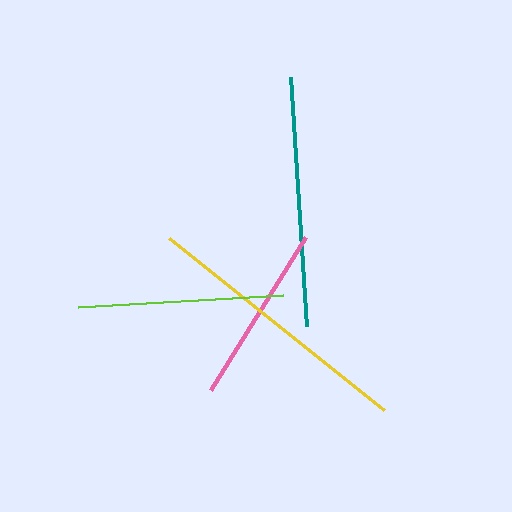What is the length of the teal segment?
The teal segment is approximately 250 pixels long.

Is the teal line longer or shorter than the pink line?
The teal line is longer than the pink line.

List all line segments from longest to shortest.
From longest to shortest: yellow, teal, lime, pink.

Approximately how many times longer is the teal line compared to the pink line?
The teal line is approximately 1.4 times the length of the pink line.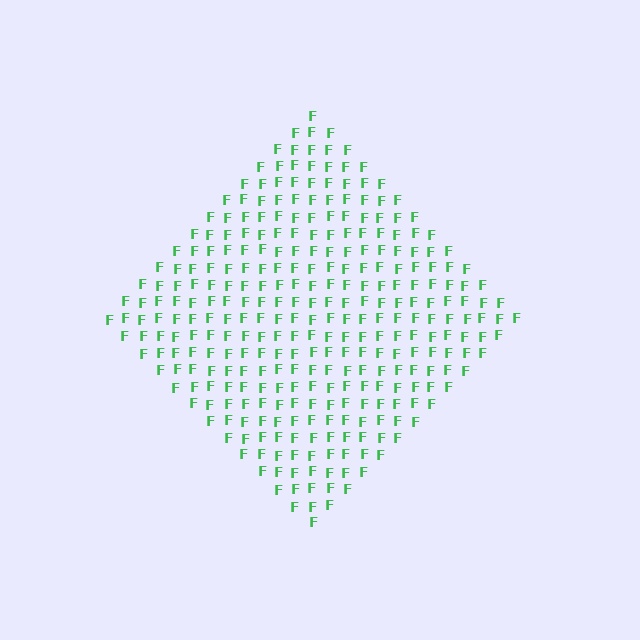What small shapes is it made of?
It is made of small letter F's.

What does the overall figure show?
The overall figure shows a diamond.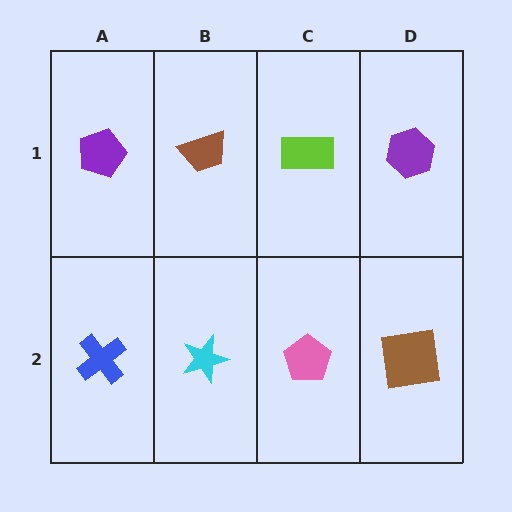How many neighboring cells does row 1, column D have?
2.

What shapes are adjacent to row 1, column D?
A brown square (row 2, column D), a lime rectangle (row 1, column C).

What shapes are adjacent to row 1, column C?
A pink pentagon (row 2, column C), a brown trapezoid (row 1, column B), a purple hexagon (row 1, column D).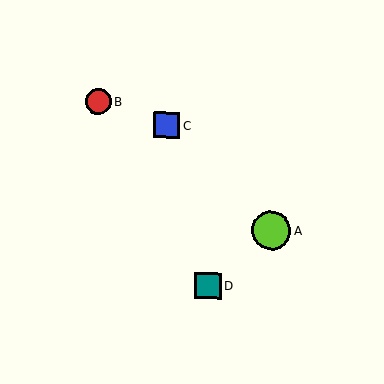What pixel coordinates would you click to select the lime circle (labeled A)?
Click at (271, 230) to select the lime circle A.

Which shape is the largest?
The lime circle (labeled A) is the largest.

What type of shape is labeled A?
Shape A is a lime circle.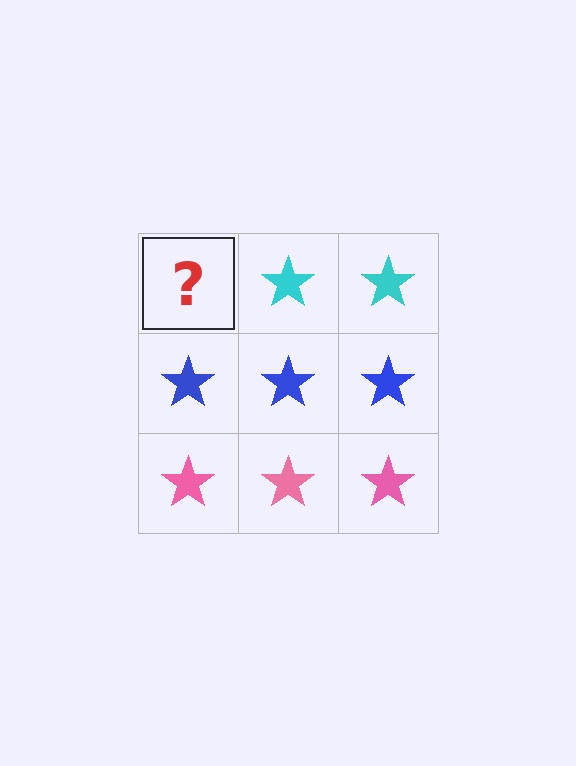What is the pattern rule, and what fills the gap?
The rule is that each row has a consistent color. The gap should be filled with a cyan star.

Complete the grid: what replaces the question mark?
The question mark should be replaced with a cyan star.